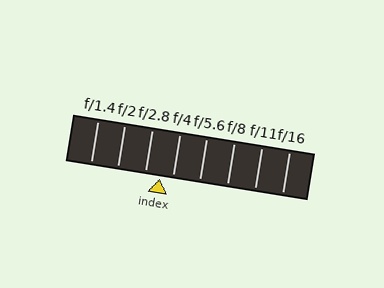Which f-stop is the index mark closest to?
The index mark is closest to f/4.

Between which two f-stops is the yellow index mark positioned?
The index mark is between f/2.8 and f/4.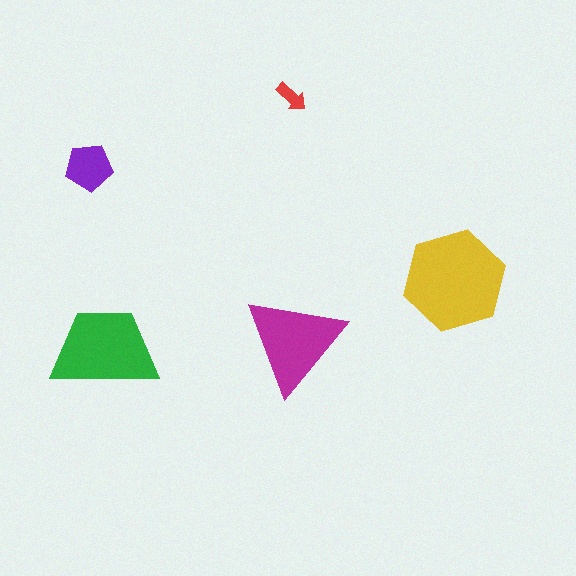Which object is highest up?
The red arrow is topmost.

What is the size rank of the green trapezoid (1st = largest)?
2nd.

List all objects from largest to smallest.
The yellow hexagon, the green trapezoid, the magenta triangle, the purple pentagon, the red arrow.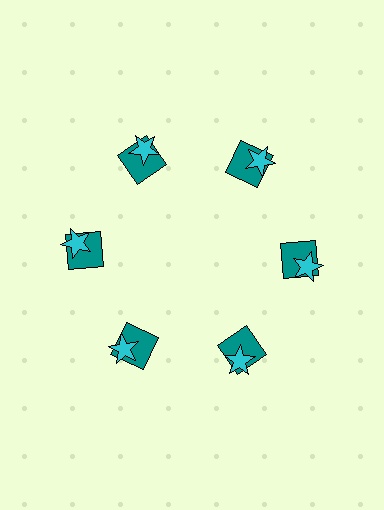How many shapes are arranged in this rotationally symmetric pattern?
There are 12 shapes, arranged in 6 groups of 2.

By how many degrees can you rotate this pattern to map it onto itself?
The pattern maps onto itself every 60 degrees of rotation.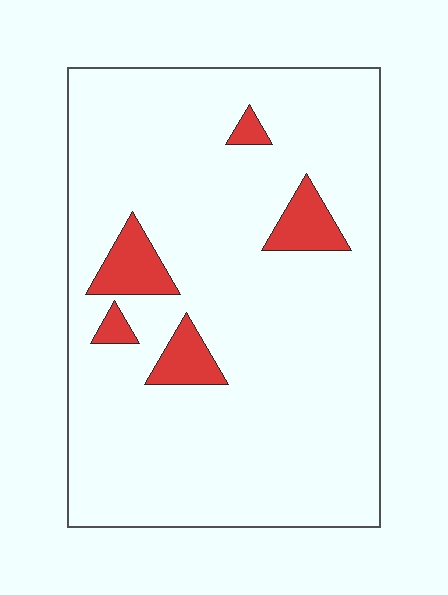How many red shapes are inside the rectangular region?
5.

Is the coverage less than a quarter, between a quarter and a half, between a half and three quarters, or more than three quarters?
Less than a quarter.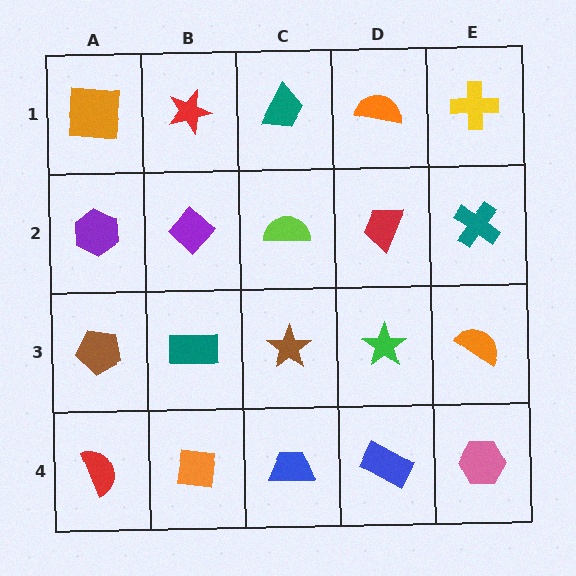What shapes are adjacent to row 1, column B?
A purple diamond (row 2, column B), an orange square (row 1, column A), a teal trapezoid (row 1, column C).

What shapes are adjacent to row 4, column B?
A teal rectangle (row 3, column B), a red semicircle (row 4, column A), a blue trapezoid (row 4, column C).